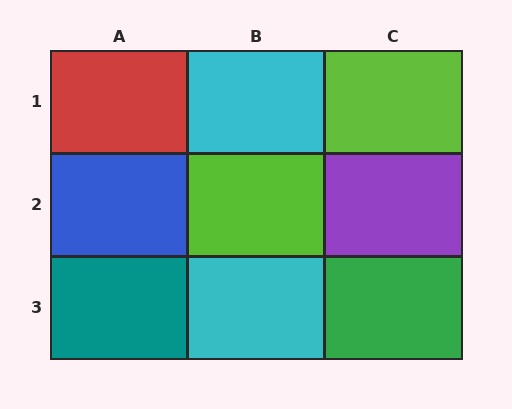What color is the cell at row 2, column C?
Purple.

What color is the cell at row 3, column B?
Cyan.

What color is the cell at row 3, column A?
Teal.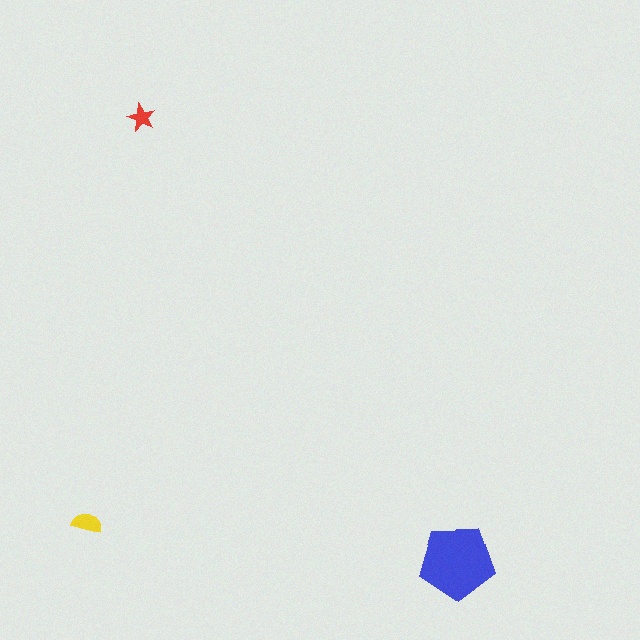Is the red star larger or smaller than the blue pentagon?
Smaller.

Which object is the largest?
The blue pentagon.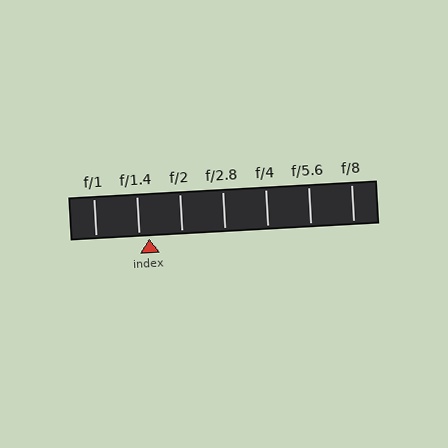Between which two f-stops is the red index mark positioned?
The index mark is between f/1.4 and f/2.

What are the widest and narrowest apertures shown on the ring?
The widest aperture shown is f/1 and the narrowest is f/8.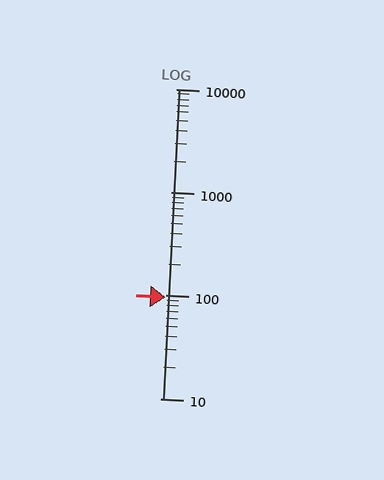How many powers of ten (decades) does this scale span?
The scale spans 3 decades, from 10 to 10000.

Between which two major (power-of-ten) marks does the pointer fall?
The pointer is between 10 and 100.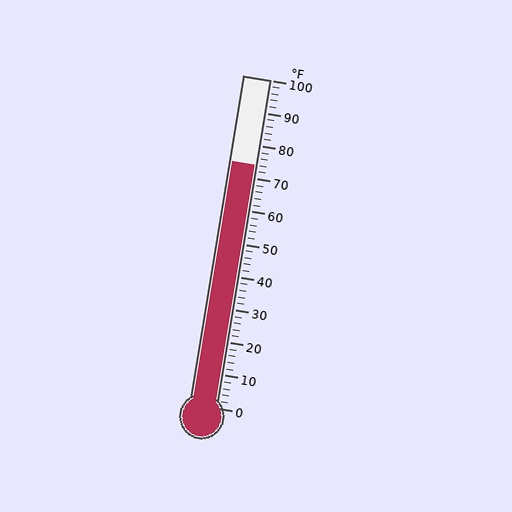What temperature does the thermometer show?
The thermometer shows approximately 74°F.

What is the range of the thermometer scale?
The thermometer scale ranges from 0°F to 100°F.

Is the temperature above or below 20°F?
The temperature is above 20°F.